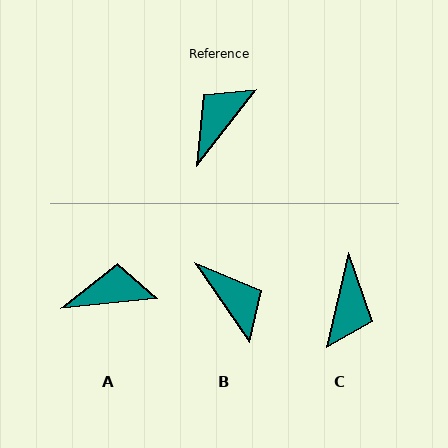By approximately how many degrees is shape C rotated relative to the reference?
Approximately 156 degrees clockwise.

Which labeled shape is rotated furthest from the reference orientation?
C, about 156 degrees away.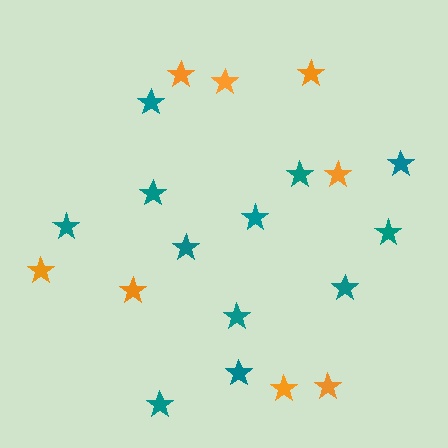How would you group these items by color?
There are 2 groups: one group of orange stars (8) and one group of teal stars (12).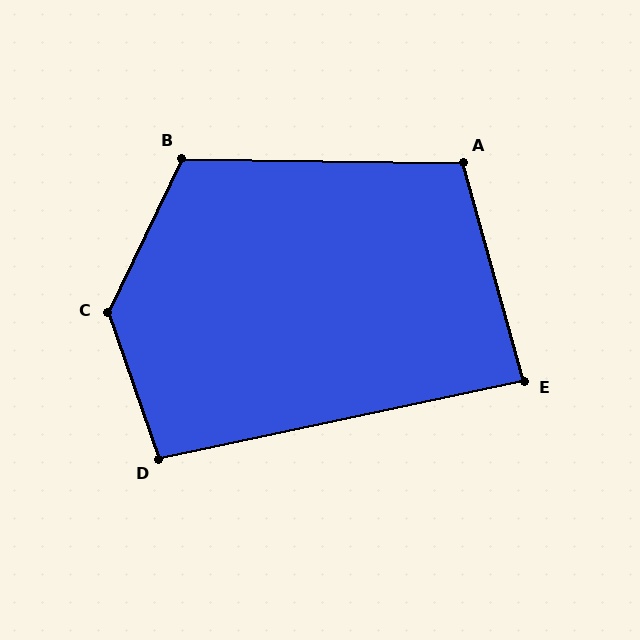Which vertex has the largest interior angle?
C, at approximately 135 degrees.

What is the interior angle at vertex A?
Approximately 106 degrees (obtuse).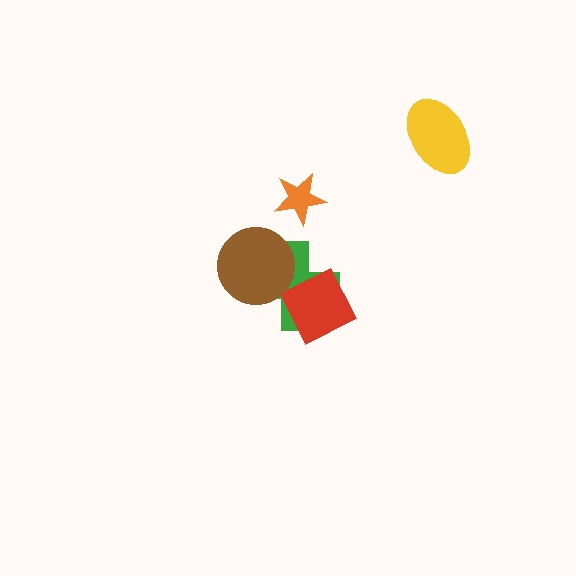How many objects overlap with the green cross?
2 objects overlap with the green cross.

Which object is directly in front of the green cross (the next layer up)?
The red square is directly in front of the green cross.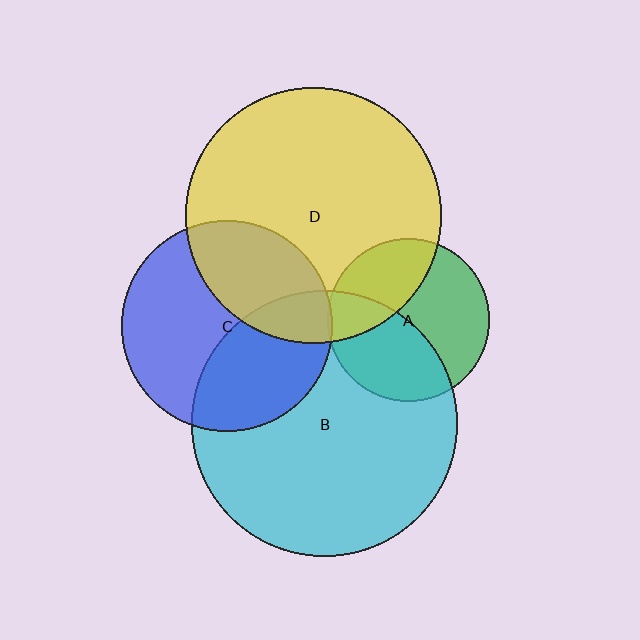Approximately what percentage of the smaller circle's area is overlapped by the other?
Approximately 35%.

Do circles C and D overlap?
Yes.